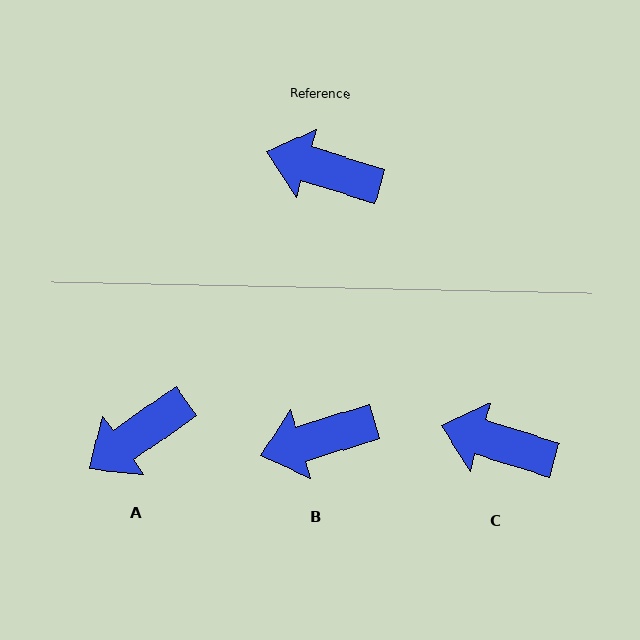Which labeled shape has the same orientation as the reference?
C.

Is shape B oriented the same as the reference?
No, it is off by about 34 degrees.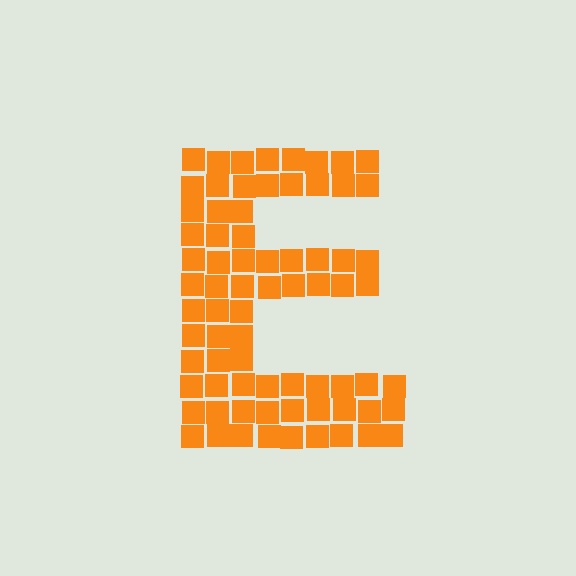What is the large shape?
The large shape is the letter E.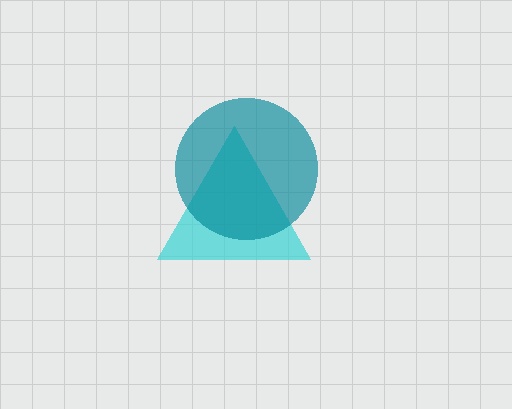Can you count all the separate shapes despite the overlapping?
Yes, there are 2 separate shapes.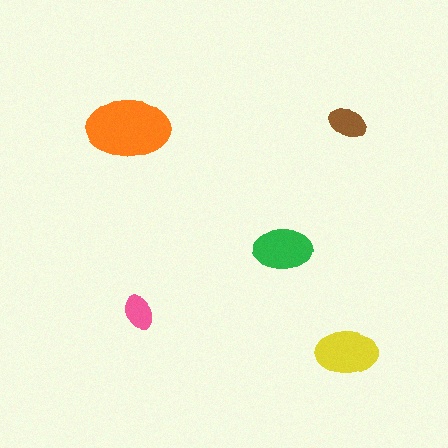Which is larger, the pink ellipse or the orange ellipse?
The orange one.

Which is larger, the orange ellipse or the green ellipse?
The orange one.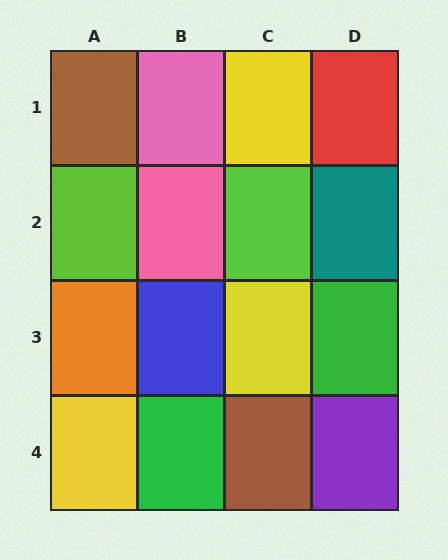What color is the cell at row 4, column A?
Yellow.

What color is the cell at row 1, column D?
Red.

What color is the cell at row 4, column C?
Brown.